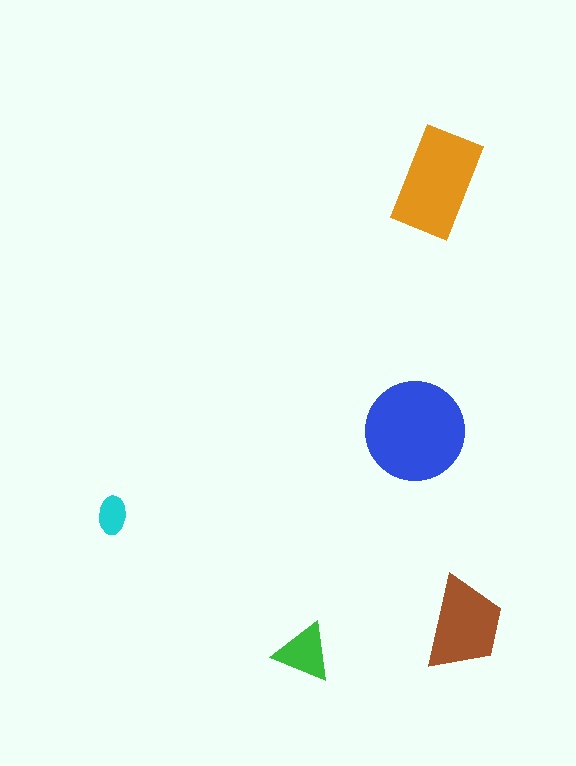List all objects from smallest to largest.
The cyan ellipse, the green triangle, the brown trapezoid, the orange rectangle, the blue circle.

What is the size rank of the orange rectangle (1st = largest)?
2nd.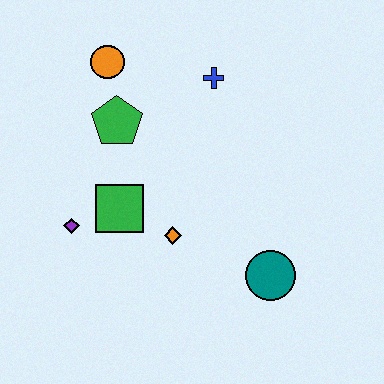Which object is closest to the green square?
The purple diamond is closest to the green square.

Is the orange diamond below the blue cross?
Yes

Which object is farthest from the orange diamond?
The orange circle is farthest from the orange diamond.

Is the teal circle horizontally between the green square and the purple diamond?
No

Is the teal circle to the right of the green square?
Yes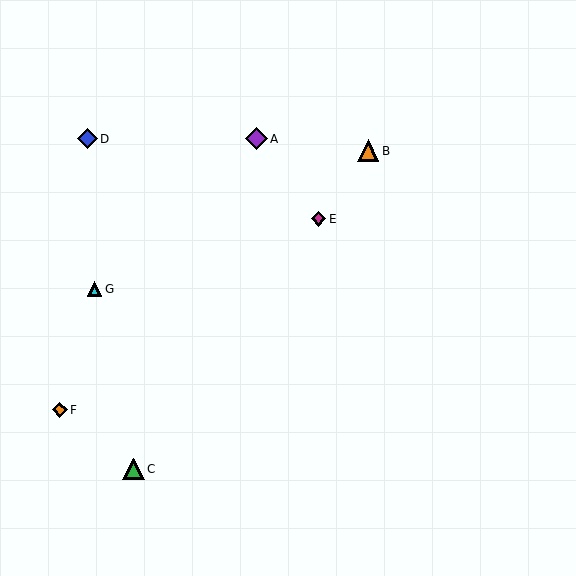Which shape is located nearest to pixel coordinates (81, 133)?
The blue diamond (labeled D) at (87, 139) is nearest to that location.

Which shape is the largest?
The purple diamond (labeled A) is the largest.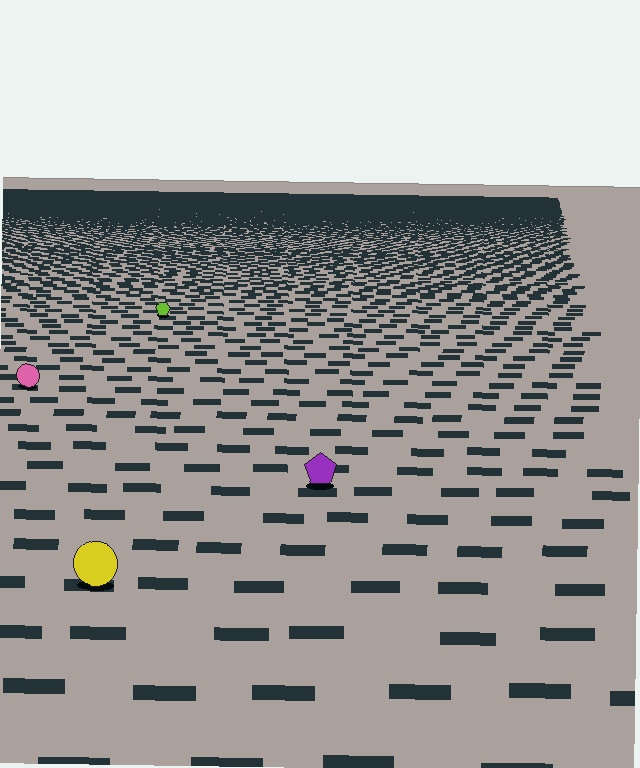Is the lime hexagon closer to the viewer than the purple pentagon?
No. The purple pentagon is closer — you can tell from the texture gradient: the ground texture is coarser near it.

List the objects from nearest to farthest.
From nearest to farthest: the yellow circle, the purple pentagon, the pink circle, the lime hexagon.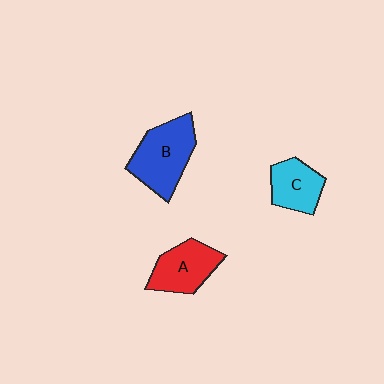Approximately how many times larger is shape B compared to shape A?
Approximately 1.3 times.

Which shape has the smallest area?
Shape C (cyan).